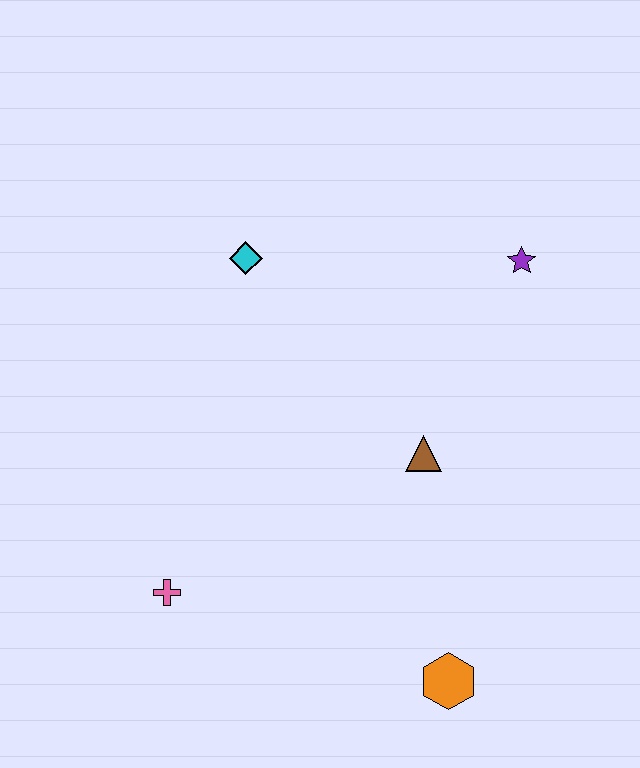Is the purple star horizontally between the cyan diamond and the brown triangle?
No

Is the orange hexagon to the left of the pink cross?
No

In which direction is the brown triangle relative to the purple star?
The brown triangle is below the purple star.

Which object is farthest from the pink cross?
The purple star is farthest from the pink cross.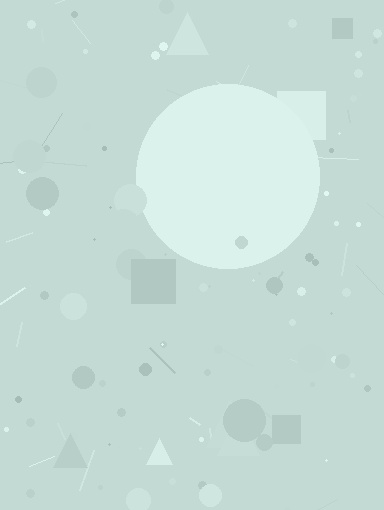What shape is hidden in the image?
A circle is hidden in the image.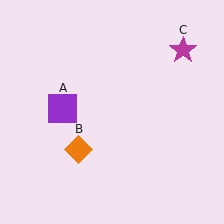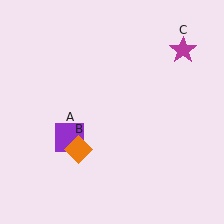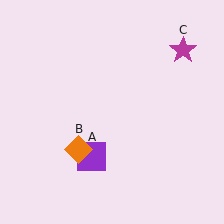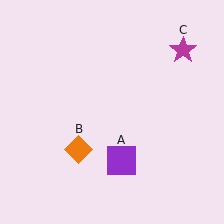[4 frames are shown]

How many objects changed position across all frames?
1 object changed position: purple square (object A).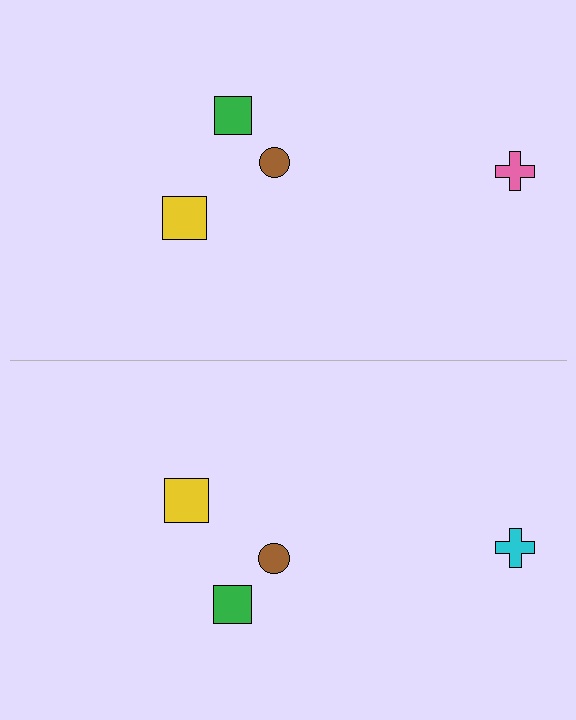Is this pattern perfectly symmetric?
No, the pattern is not perfectly symmetric. The cyan cross on the bottom side breaks the symmetry — its mirror counterpart is pink.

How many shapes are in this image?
There are 8 shapes in this image.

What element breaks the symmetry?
The cyan cross on the bottom side breaks the symmetry — its mirror counterpart is pink.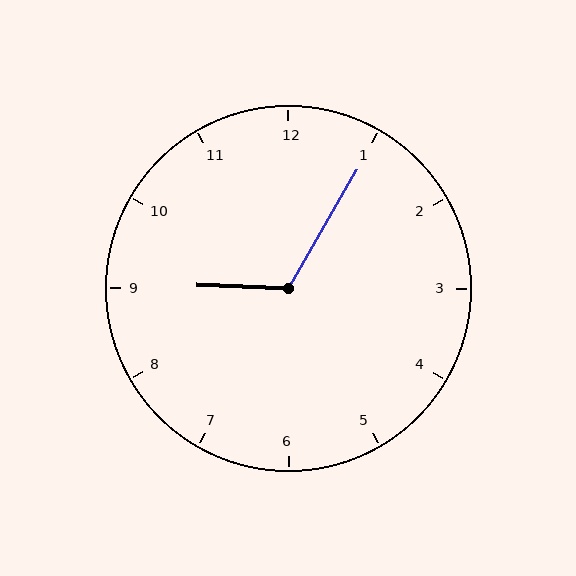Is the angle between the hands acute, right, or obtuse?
It is obtuse.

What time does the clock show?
9:05.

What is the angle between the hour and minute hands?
Approximately 118 degrees.